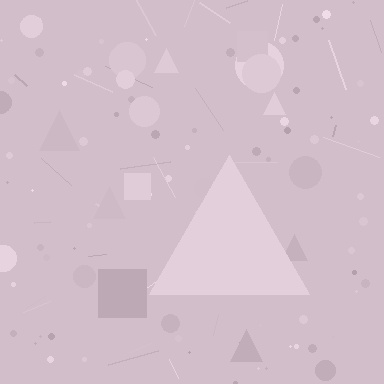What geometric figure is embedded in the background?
A triangle is embedded in the background.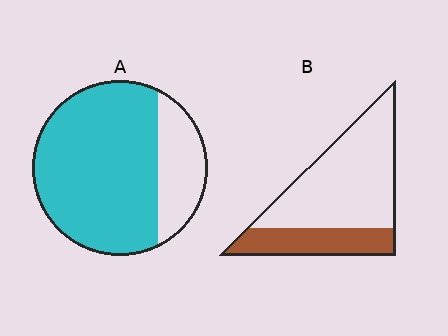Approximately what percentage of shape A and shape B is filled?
A is approximately 75% and B is approximately 30%.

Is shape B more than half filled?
No.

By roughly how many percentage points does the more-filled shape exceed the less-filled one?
By roughly 45 percentage points (A over B).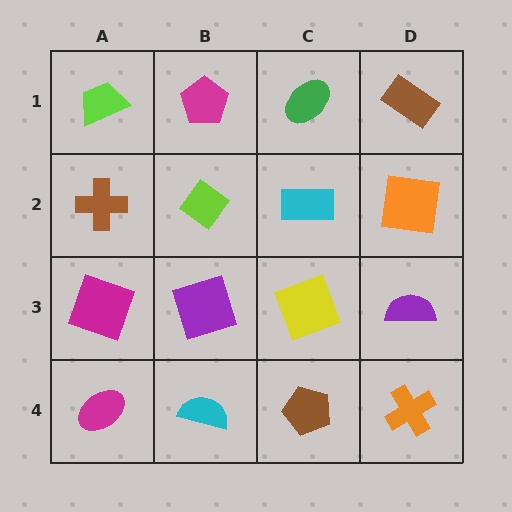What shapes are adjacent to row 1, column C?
A cyan rectangle (row 2, column C), a magenta pentagon (row 1, column B), a brown rectangle (row 1, column D).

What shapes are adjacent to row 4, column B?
A purple square (row 3, column B), a magenta ellipse (row 4, column A), a brown pentagon (row 4, column C).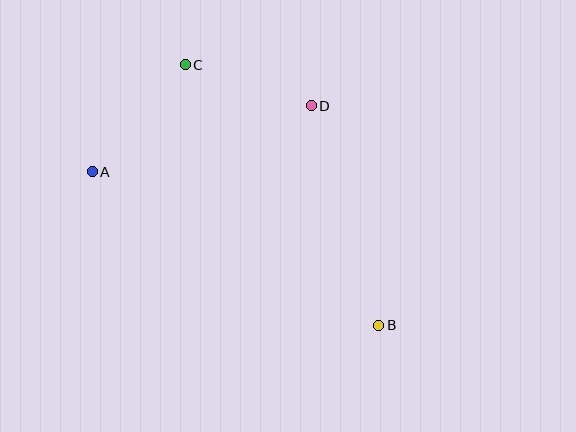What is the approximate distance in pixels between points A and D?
The distance between A and D is approximately 229 pixels.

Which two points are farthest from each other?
Points A and B are farthest from each other.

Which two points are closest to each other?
Points C and D are closest to each other.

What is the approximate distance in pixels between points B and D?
The distance between B and D is approximately 230 pixels.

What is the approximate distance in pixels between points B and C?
The distance between B and C is approximately 325 pixels.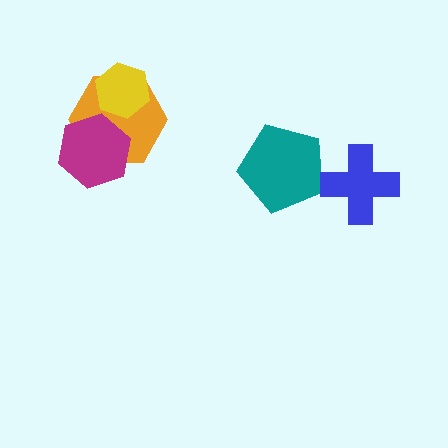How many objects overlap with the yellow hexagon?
1 object overlaps with the yellow hexagon.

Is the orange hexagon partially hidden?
Yes, it is partially covered by another shape.